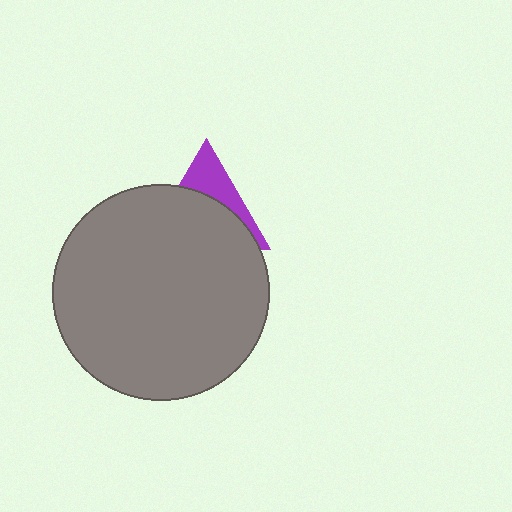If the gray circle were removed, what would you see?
You would see the complete purple triangle.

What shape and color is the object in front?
The object in front is a gray circle.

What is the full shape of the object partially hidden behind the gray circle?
The partially hidden object is a purple triangle.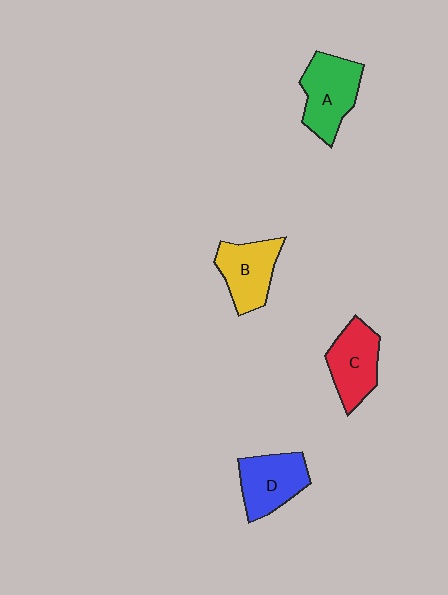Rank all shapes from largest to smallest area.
From largest to smallest: A (green), D (blue), C (red), B (yellow).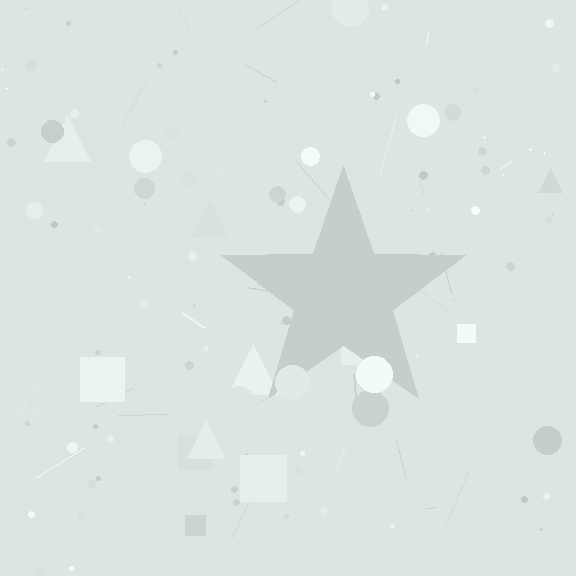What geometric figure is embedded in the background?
A star is embedded in the background.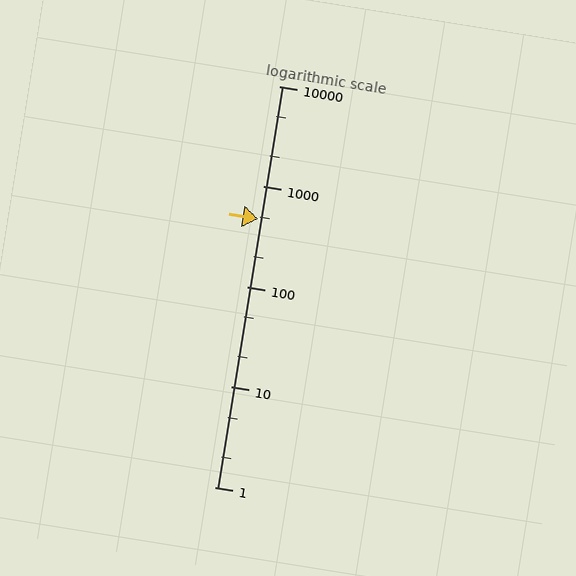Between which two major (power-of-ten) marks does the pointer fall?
The pointer is between 100 and 1000.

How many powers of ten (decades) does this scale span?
The scale spans 4 decades, from 1 to 10000.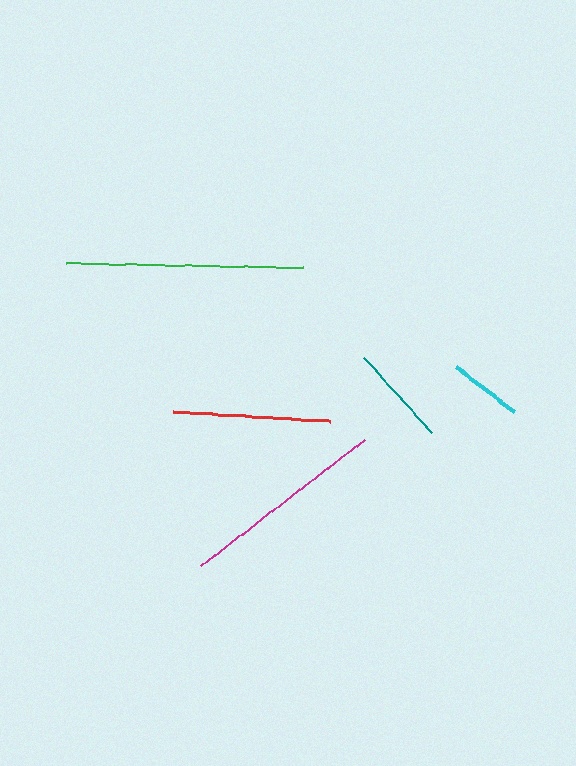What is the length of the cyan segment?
The cyan segment is approximately 74 pixels long.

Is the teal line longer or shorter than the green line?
The green line is longer than the teal line.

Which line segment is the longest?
The green line is the longest at approximately 236 pixels.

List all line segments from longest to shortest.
From longest to shortest: green, magenta, red, teal, cyan.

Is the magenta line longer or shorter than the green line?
The green line is longer than the magenta line.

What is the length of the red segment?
The red segment is approximately 157 pixels long.